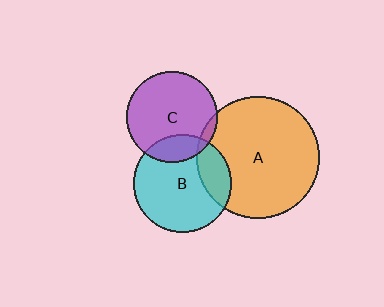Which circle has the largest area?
Circle A (orange).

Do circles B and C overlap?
Yes.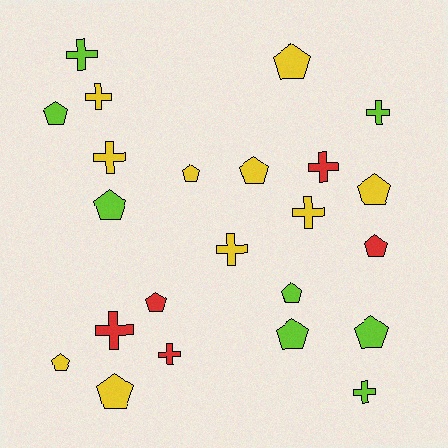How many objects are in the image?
There are 23 objects.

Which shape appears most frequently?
Pentagon, with 13 objects.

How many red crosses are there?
There are 3 red crosses.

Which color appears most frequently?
Yellow, with 10 objects.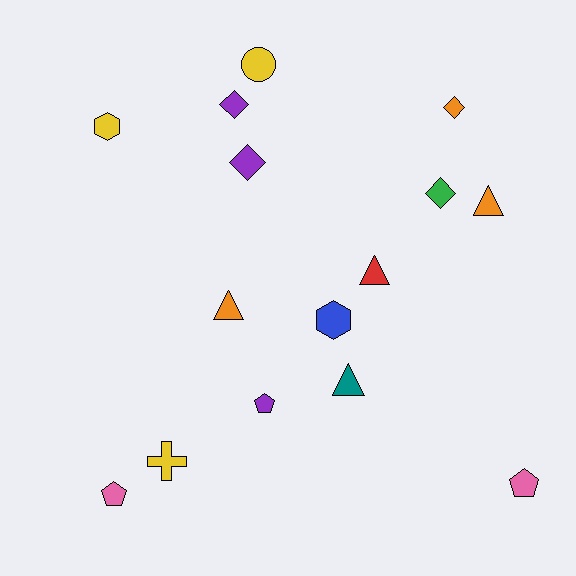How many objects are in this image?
There are 15 objects.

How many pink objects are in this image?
There are 2 pink objects.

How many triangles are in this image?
There are 4 triangles.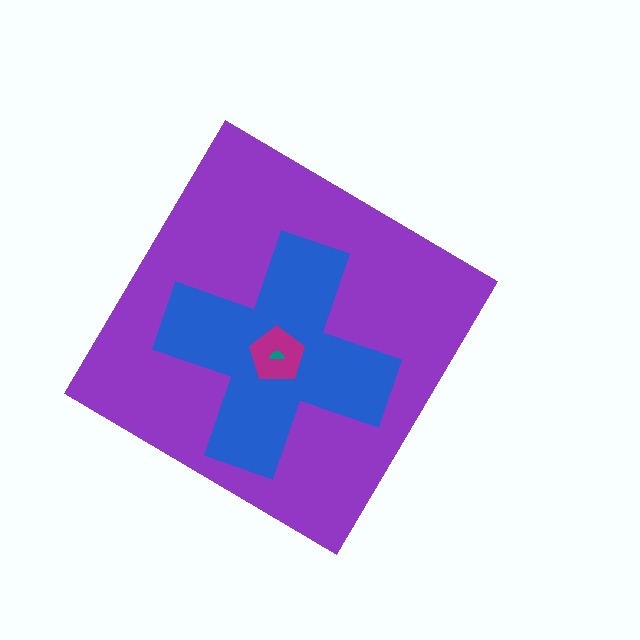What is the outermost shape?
The purple diamond.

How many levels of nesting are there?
4.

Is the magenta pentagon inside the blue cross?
Yes.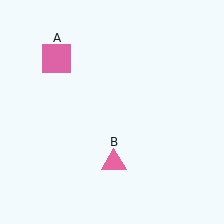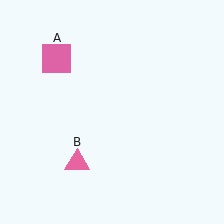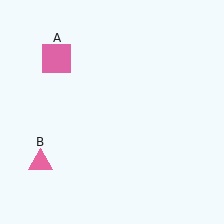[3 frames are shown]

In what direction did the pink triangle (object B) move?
The pink triangle (object B) moved left.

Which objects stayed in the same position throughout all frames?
Pink square (object A) remained stationary.